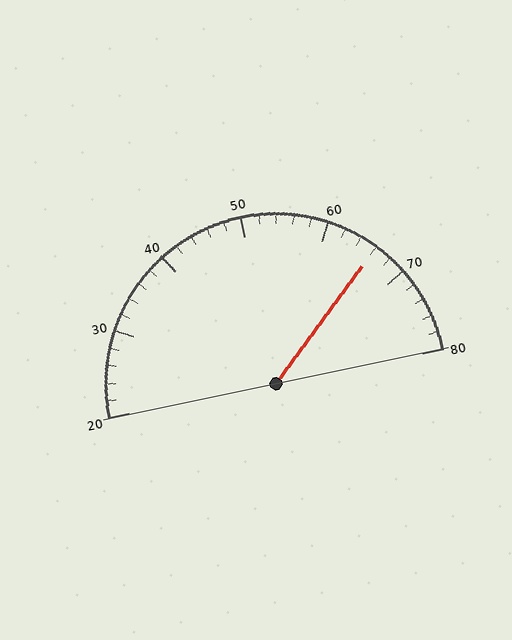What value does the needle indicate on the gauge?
The needle indicates approximately 66.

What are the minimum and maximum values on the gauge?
The gauge ranges from 20 to 80.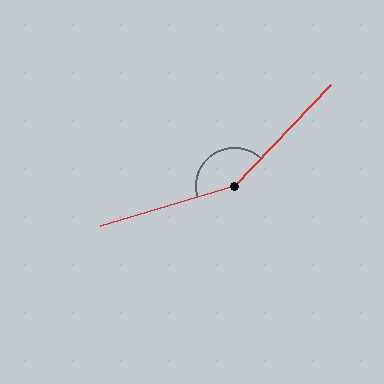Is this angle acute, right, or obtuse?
It is obtuse.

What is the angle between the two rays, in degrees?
Approximately 151 degrees.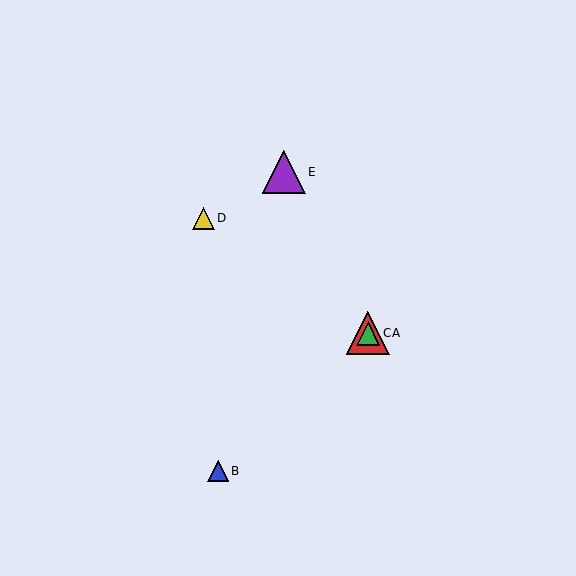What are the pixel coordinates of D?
Object D is at (203, 218).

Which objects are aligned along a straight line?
Objects A, C, E are aligned along a straight line.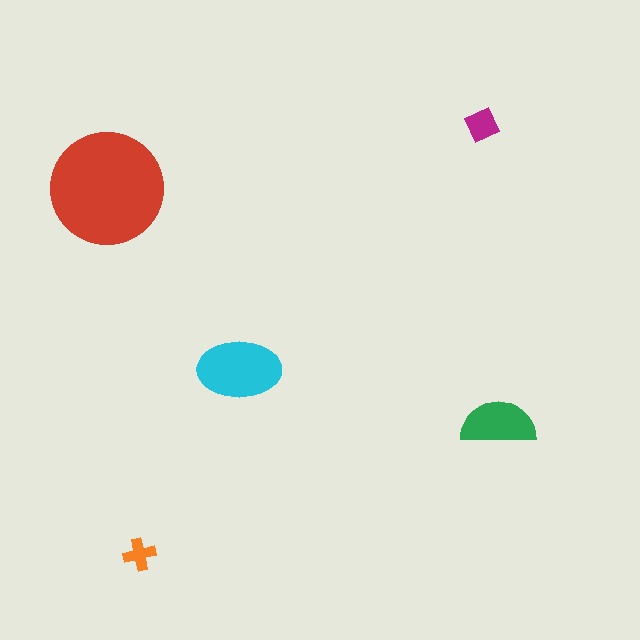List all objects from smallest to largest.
The orange cross, the magenta diamond, the green semicircle, the cyan ellipse, the red circle.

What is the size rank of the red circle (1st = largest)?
1st.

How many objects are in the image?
There are 5 objects in the image.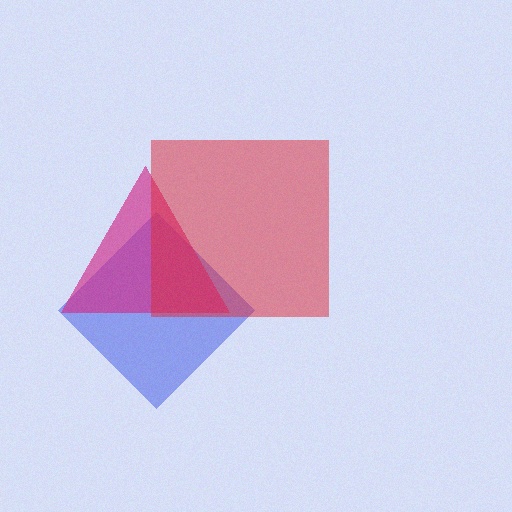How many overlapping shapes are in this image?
There are 3 overlapping shapes in the image.